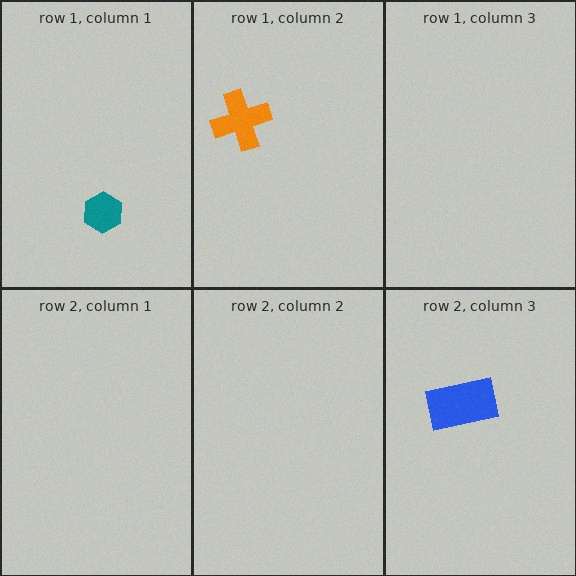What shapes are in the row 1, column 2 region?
The orange cross.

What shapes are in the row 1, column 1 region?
The teal hexagon.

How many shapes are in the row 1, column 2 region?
1.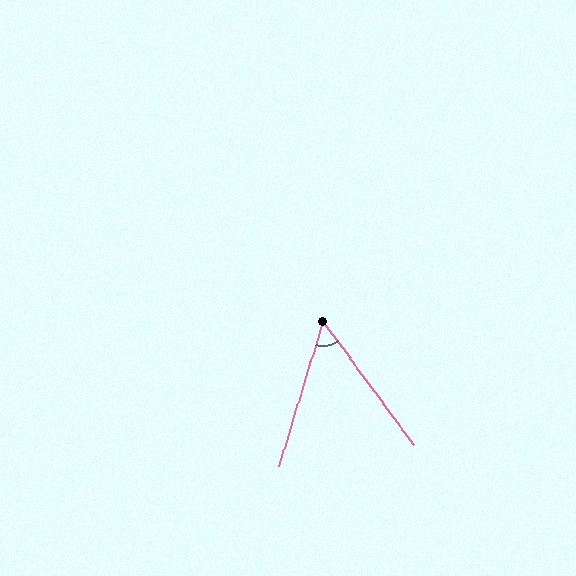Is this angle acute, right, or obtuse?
It is acute.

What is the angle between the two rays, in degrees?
Approximately 53 degrees.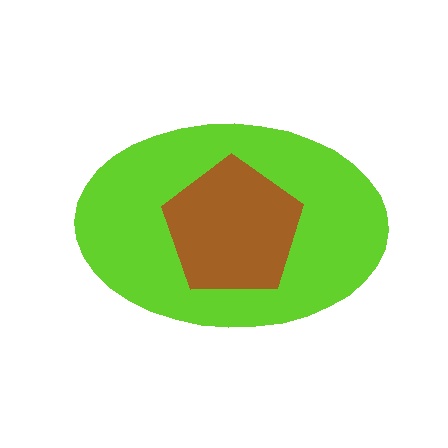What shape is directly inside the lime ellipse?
The brown pentagon.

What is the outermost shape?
The lime ellipse.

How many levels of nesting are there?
2.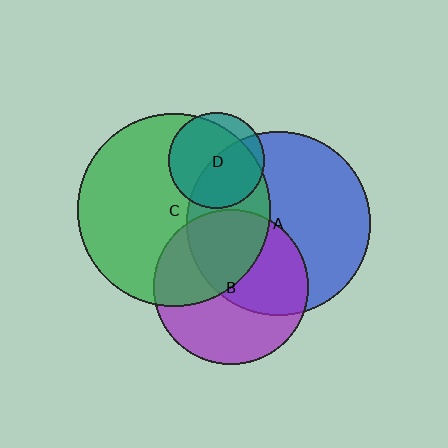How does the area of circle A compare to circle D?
Approximately 3.7 times.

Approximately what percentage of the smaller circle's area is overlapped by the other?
Approximately 50%.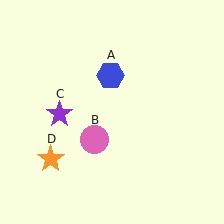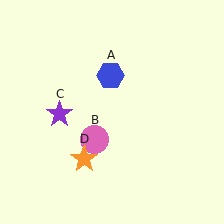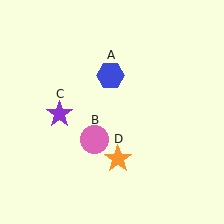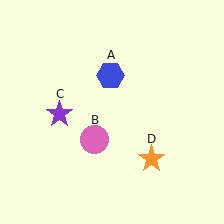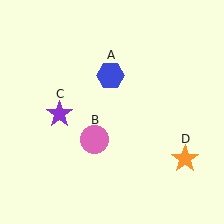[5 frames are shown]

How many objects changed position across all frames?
1 object changed position: orange star (object D).